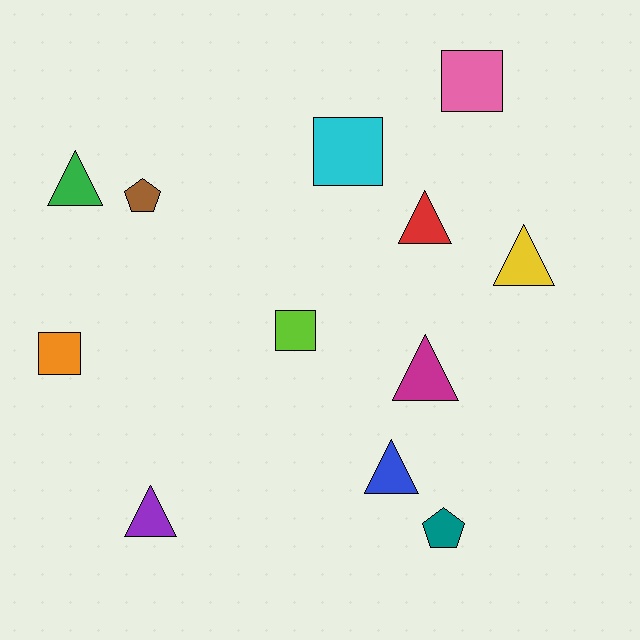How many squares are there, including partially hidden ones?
There are 4 squares.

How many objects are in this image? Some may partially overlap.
There are 12 objects.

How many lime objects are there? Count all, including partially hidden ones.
There is 1 lime object.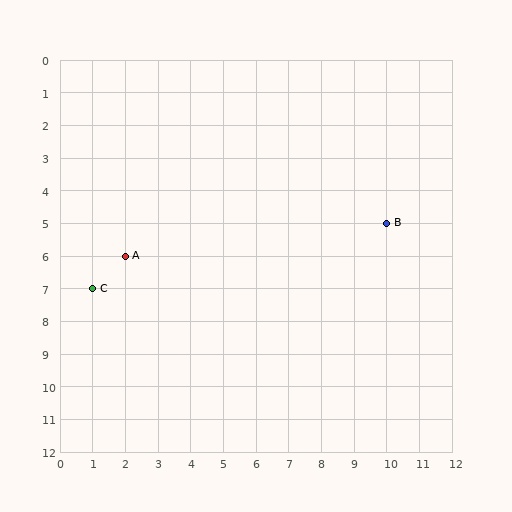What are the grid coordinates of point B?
Point B is at grid coordinates (10, 5).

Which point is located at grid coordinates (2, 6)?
Point A is at (2, 6).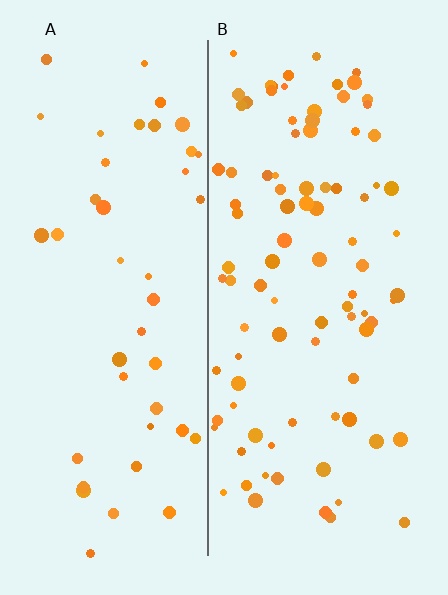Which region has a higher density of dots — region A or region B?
B (the right).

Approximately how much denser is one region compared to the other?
Approximately 2.1× — region B over region A.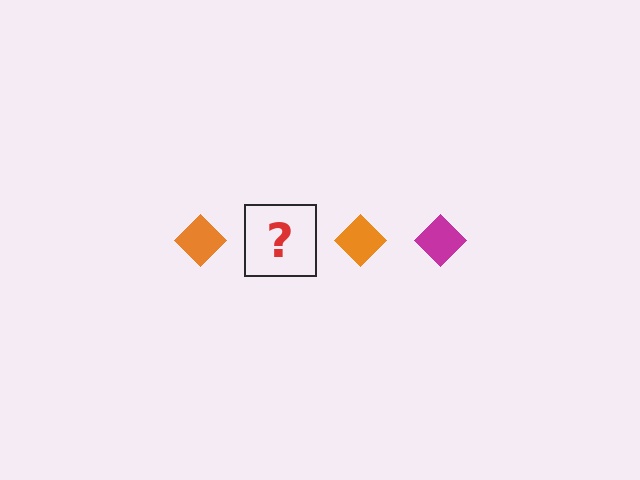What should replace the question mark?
The question mark should be replaced with a magenta diamond.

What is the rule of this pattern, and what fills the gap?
The rule is that the pattern cycles through orange, magenta diamonds. The gap should be filled with a magenta diamond.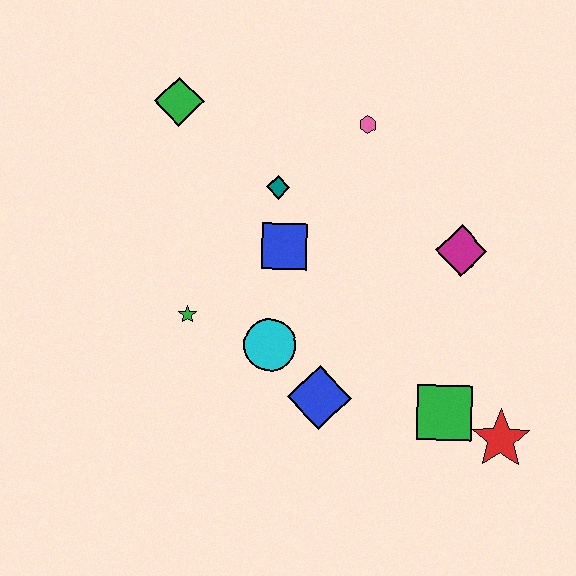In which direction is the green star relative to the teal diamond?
The green star is below the teal diamond.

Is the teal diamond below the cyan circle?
No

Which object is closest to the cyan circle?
The blue diamond is closest to the cyan circle.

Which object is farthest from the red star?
The green diamond is farthest from the red star.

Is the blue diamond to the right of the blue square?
Yes